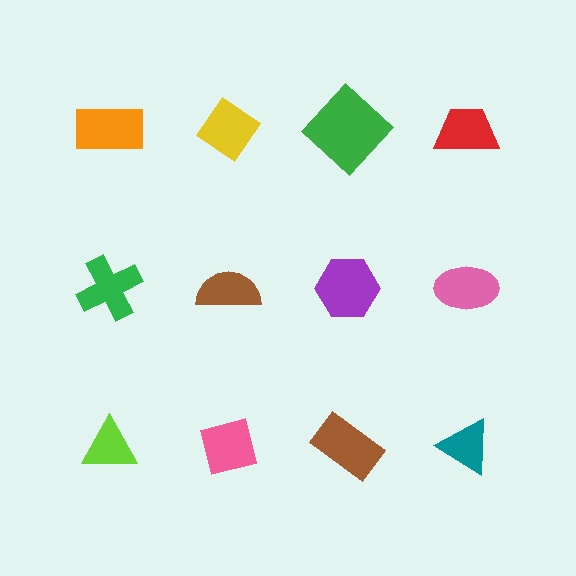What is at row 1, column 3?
A green diamond.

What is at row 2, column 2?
A brown semicircle.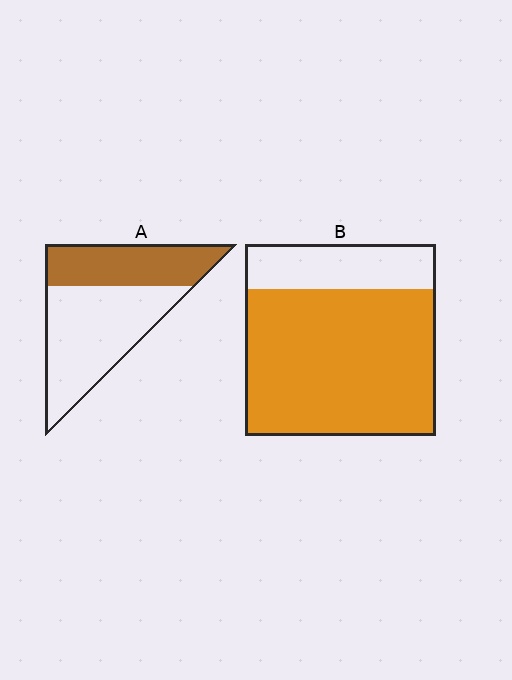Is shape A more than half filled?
No.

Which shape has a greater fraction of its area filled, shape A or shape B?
Shape B.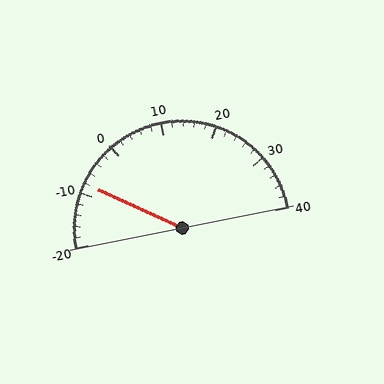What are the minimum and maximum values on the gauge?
The gauge ranges from -20 to 40.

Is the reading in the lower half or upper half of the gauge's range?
The reading is in the lower half of the range (-20 to 40).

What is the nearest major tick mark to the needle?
The nearest major tick mark is -10.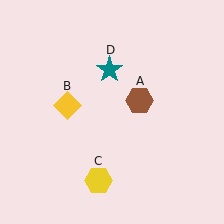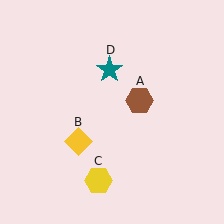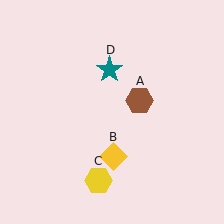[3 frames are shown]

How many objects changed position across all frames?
1 object changed position: yellow diamond (object B).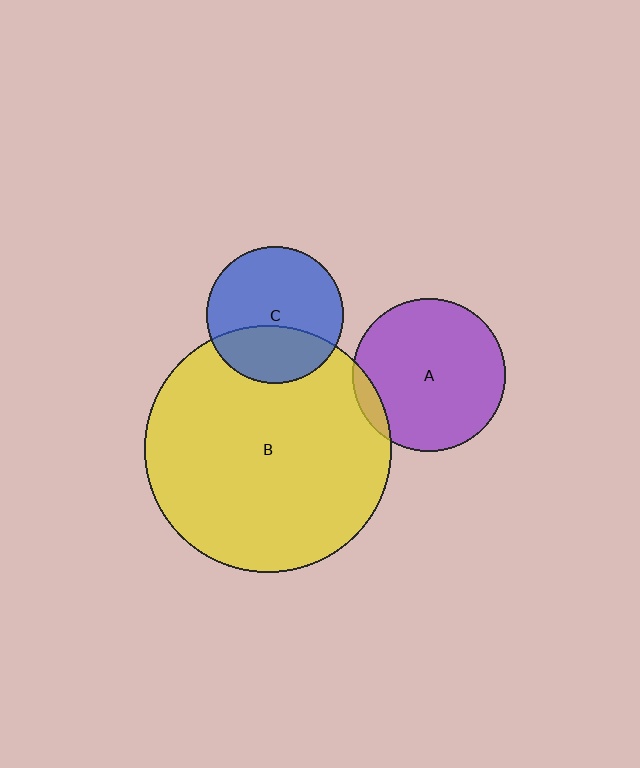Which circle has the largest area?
Circle B (yellow).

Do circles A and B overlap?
Yes.